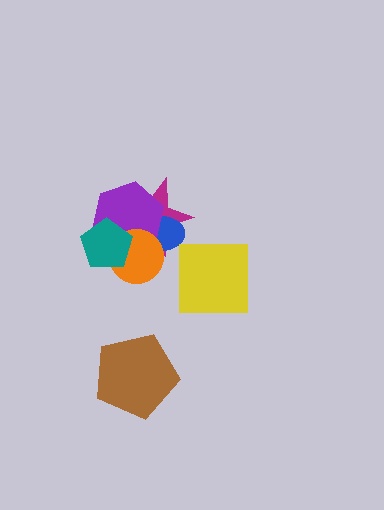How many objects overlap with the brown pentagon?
0 objects overlap with the brown pentagon.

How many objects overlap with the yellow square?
0 objects overlap with the yellow square.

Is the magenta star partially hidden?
Yes, it is partially covered by another shape.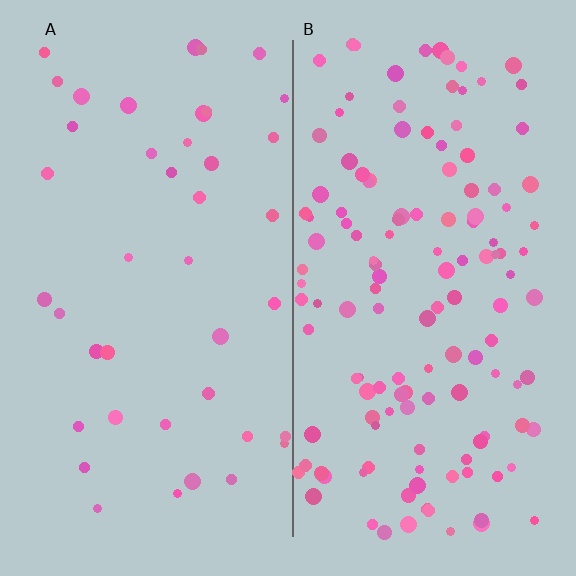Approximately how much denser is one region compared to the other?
Approximately 3.3× — region B over region A.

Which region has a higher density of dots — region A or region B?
B (the right).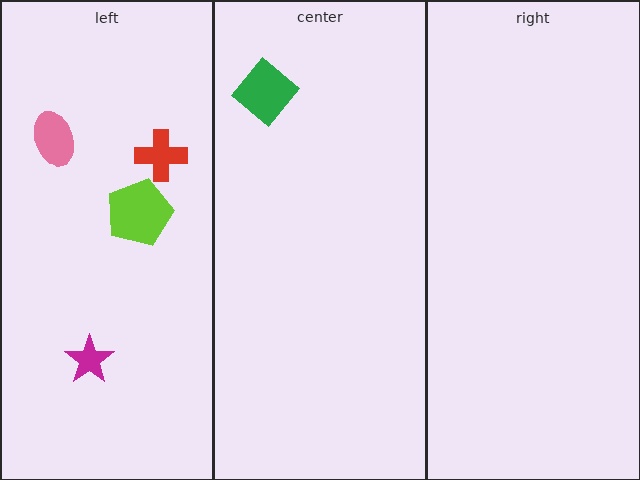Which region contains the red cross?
The left region.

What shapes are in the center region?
The green diamond.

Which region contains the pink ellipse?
The left region.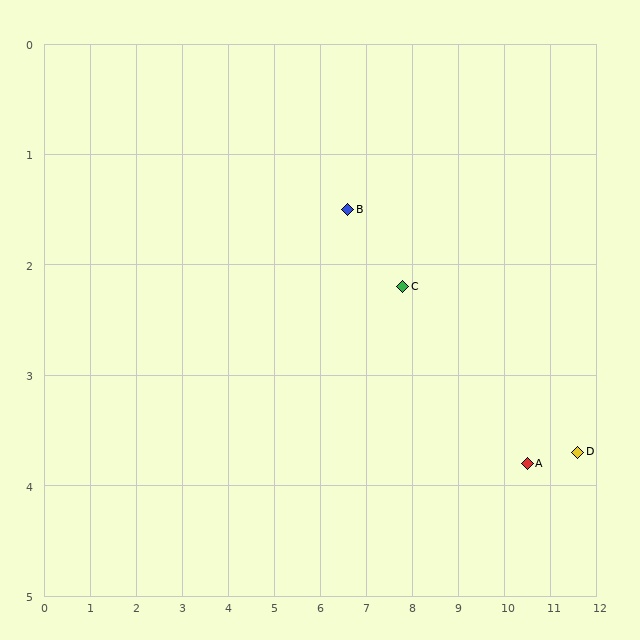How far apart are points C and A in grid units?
Points C and A are about 3.1 grid units apart.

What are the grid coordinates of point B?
Point B is at approximately (6.6, 1.5).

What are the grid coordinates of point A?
Point A is at approximately (10.5, 3.8).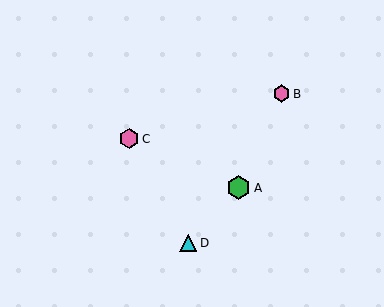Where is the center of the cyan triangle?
The center of the cyan triangle is at (188, 243).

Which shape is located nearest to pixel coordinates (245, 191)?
The green hexagon (labeled A) at (239, 188) is nearest to that location.